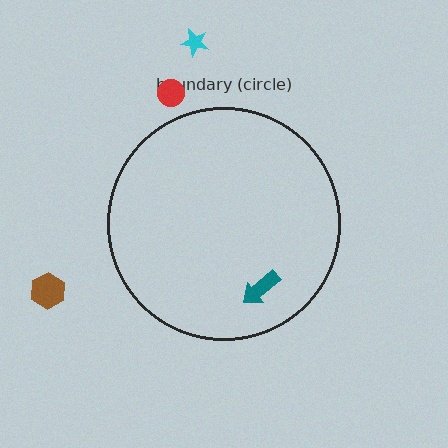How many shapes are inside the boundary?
1 inside, 3 outside.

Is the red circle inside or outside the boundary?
Outside.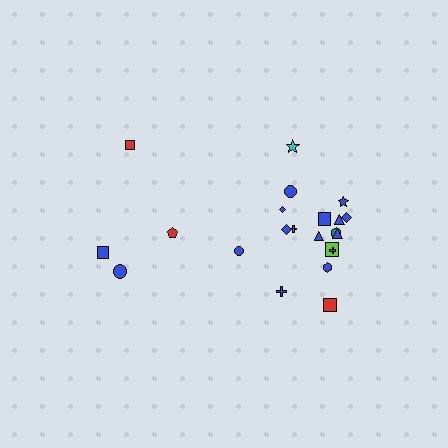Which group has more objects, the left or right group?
The right group.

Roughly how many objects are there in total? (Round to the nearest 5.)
Roughly 20 objects in total.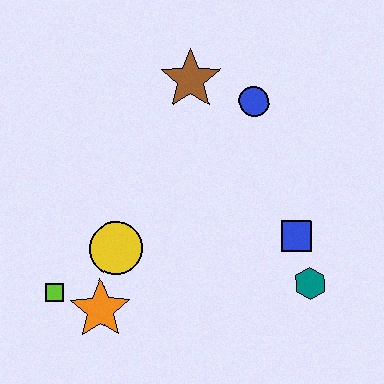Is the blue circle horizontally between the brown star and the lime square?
No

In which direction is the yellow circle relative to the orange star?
The yellow circle is above the orange star.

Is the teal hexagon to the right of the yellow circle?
Yes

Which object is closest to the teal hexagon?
The blue square is closest to the teal hexagon.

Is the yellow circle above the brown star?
No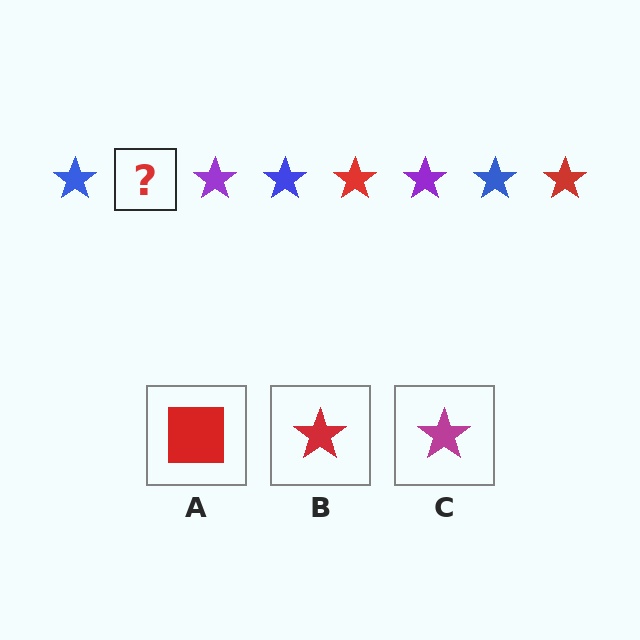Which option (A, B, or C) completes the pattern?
B.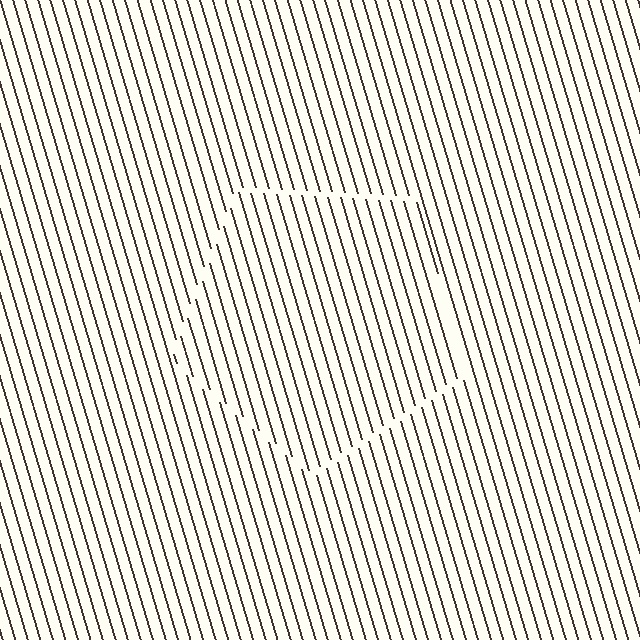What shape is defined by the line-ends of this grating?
An illusory pentagon. The interior of the shape contains the same grating, shifted by half a period — the contour is defined by the phase discontinuity where line-ends from the inner and outer gratings abut.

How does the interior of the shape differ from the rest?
The interior of the shape contains the same grating, shifted by half a period — the contour is defined by the phase discontinuity where line-ends from the inner and outer gratings abut.